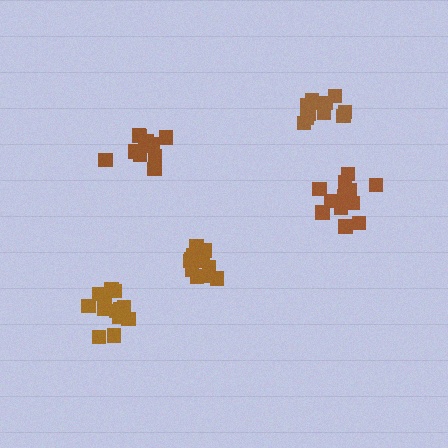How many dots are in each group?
Group 1: 12 dots, Group 2: 14 dots, Group 3: 13 dots, Group 4: 12 dots, Group 5: 11 dots (62 total).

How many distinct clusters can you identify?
There are 5 distinct clusters.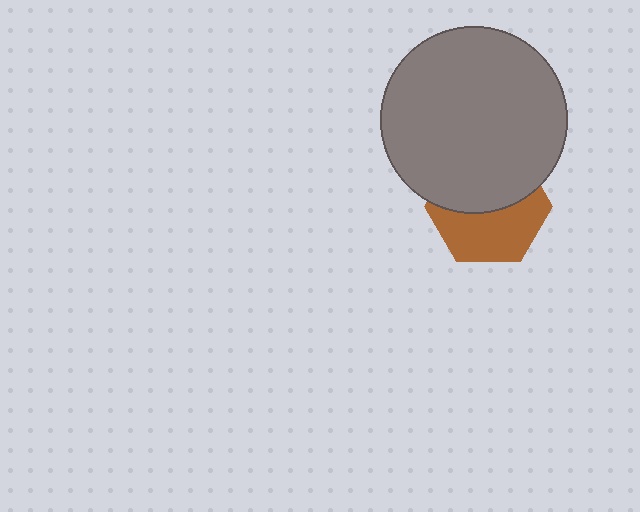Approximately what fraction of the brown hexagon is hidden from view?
Roughly 50% of the brown hexagon is hidden behind the gray circle.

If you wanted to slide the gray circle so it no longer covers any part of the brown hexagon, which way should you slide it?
Slide it up — that is the most direct way to separate the two shapes.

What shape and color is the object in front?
The object in front is a gray circle.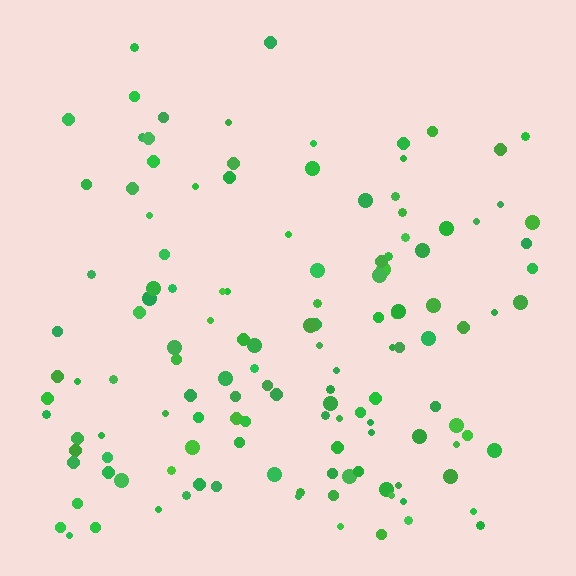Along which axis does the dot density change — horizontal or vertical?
Vertical.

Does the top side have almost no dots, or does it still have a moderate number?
Still a moderate number, just noticeably fewer than the bottom.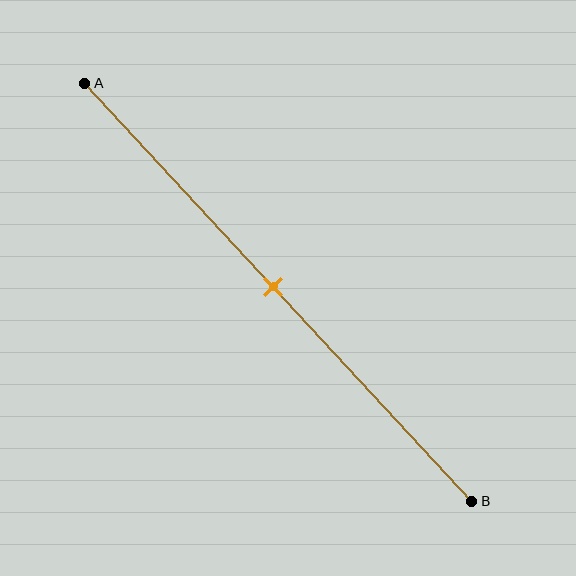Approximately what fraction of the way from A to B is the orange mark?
The orange mark is approximately 50% of the way from A to B.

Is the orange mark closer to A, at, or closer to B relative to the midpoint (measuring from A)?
The orange mark is approximately at the midpoint of segment AB.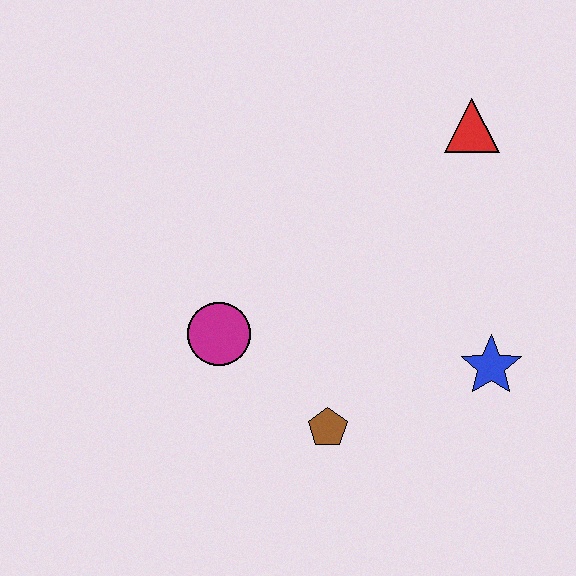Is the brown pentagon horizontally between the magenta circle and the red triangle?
Yes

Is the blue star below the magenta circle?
Yes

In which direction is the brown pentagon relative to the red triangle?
The brown pentagon is below the red triangle.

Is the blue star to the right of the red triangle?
Yes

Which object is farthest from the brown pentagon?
The red triangle is farthest from the brown pentagon.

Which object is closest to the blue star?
The brown pentagon is closest to the blue star.